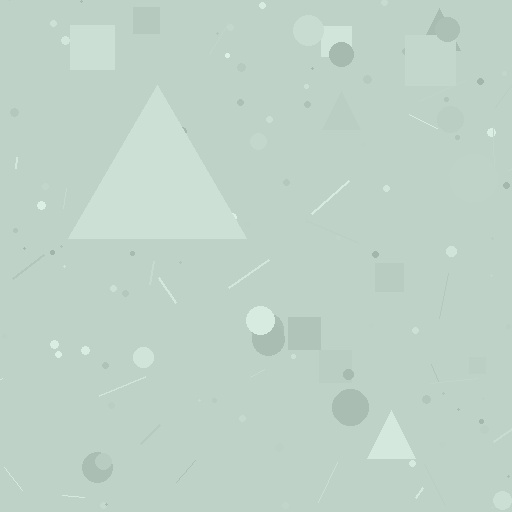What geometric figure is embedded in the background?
A triangle is embedded in the background.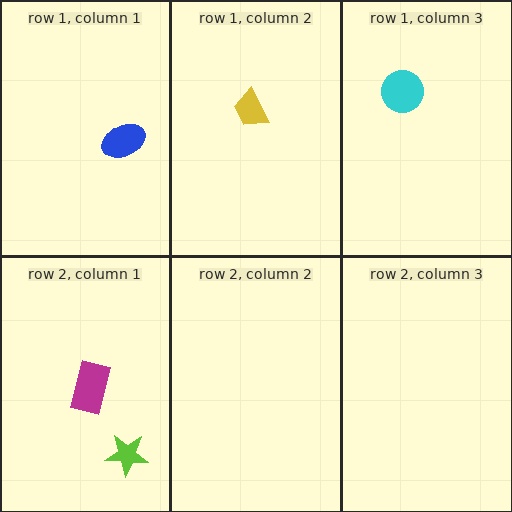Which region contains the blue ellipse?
The row 1, column 1 region.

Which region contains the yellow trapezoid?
The row 1, column 2 region.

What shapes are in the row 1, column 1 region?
The blue ellipse.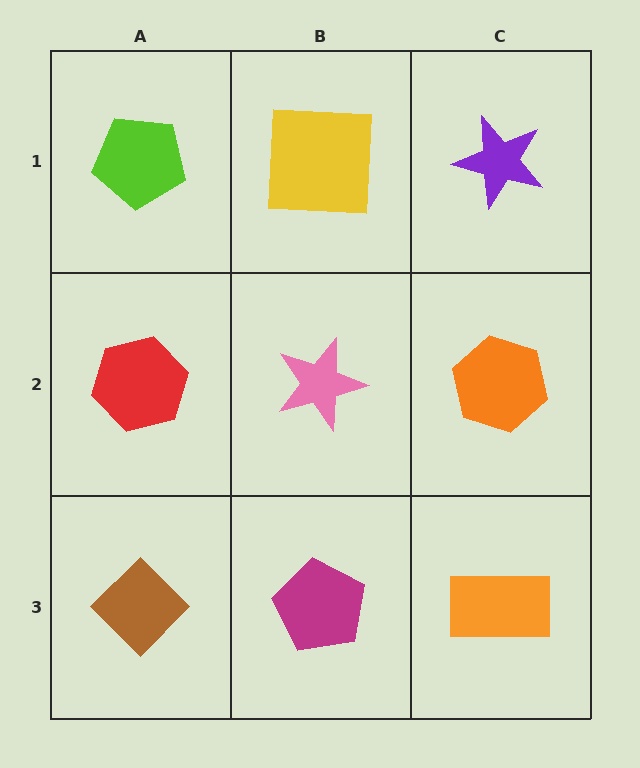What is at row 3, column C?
An orange rectangle.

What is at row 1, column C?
A purple star.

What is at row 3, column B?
A magenta pentagon.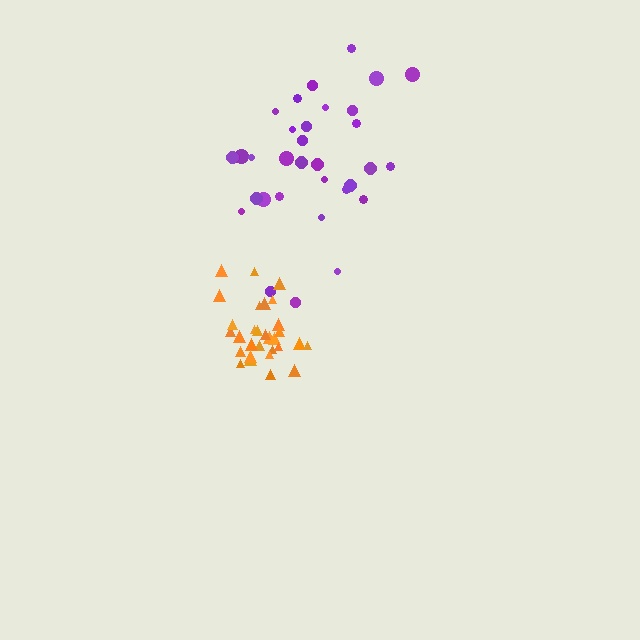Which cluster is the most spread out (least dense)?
Purple.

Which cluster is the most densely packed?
Orange.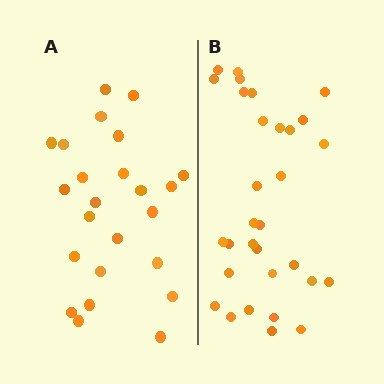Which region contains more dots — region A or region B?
Region B (the right region) has more dots.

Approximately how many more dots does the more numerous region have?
Region B has roughly 8 or so more dots than region A.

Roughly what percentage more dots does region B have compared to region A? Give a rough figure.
About 30% more.